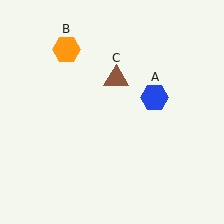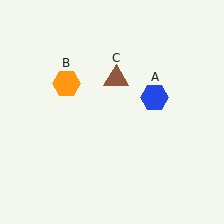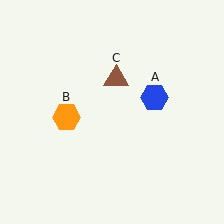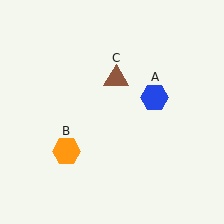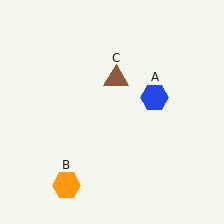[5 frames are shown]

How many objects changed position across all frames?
1 object changed position: orange hexagon (object B).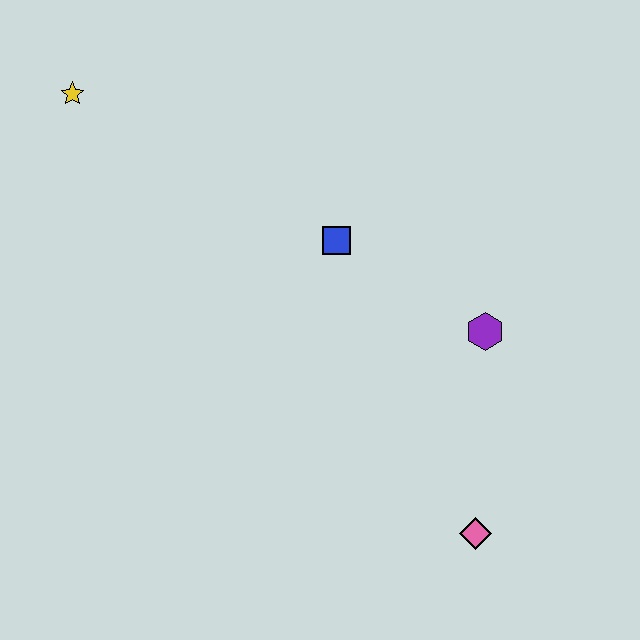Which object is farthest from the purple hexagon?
The yellow star is farthest from the purple hexagon.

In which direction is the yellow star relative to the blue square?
The yellow star is to the left of the blue square.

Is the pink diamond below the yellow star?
Yes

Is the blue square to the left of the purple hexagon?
Yes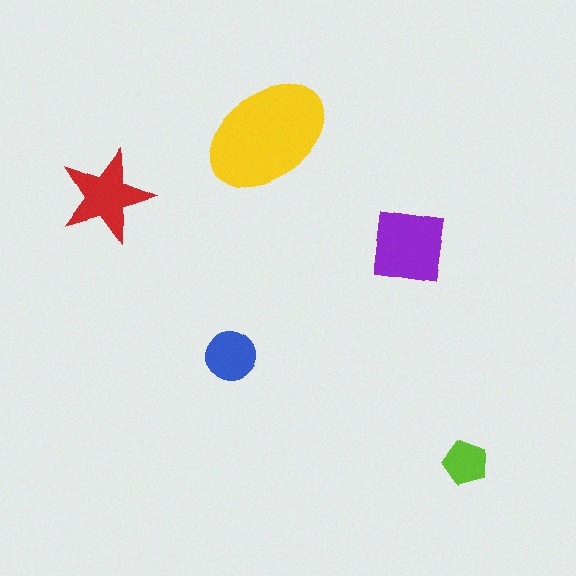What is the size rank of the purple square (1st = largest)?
2nd.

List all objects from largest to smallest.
The yellow ellipse, the purple square, the red star, the blue circle, the lime pentagon.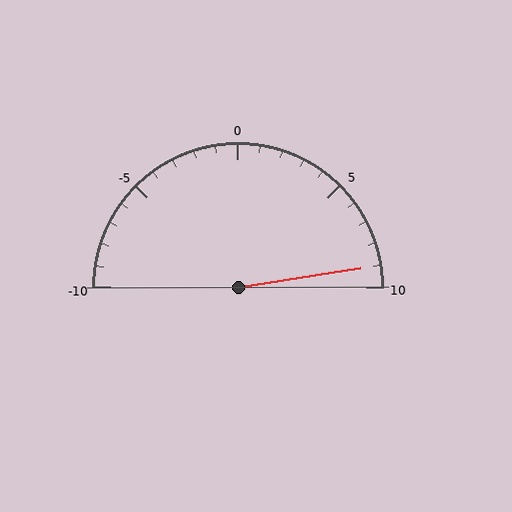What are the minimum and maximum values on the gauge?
The gauge ranges from -10 to 10.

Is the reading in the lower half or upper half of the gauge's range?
The reading is in the upper half of the range (-10 to 10).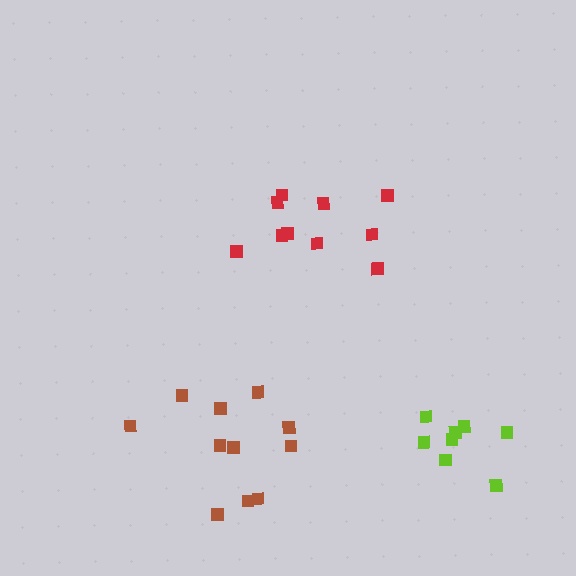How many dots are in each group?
Group 1: 10 dots, Group 2: 11 dots, Group 3: 8 dots (29 total).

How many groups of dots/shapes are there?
There are 3 groups.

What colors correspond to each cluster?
The clusters are colored: red, brown, lime.